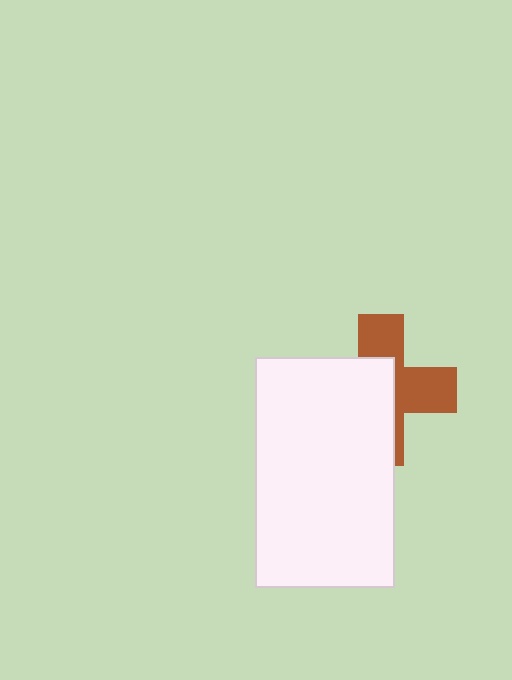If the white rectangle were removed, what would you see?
You would see the complete brown cross.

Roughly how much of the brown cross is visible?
About half of it is visible (roughly 45%).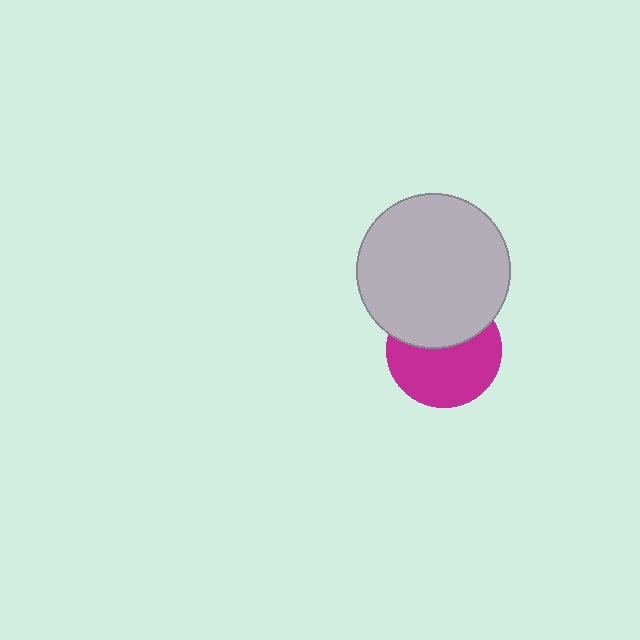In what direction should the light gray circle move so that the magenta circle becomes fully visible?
The light gray circle should move up. That is the shortest direction to clear the overlap and leave the magenta circle fully visible.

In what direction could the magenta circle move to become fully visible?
The magenta circle could move down. That would shift it out from behind the light gray circle entirely.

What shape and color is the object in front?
The object in front is a light gray circle.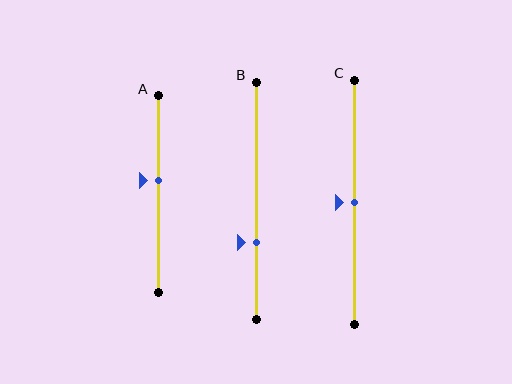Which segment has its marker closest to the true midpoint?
Segment C has its marker closest to the true midpoint.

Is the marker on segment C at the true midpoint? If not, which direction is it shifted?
Yes, the marker on segment C is at the true midpoint.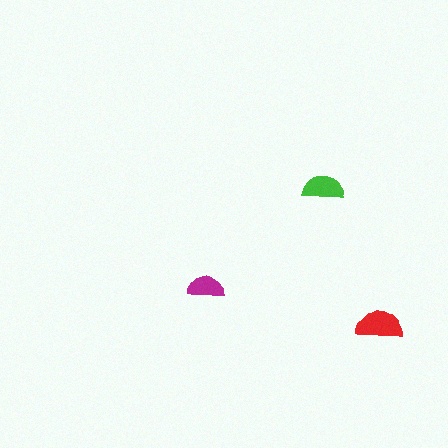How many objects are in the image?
There are 3 objects in the image.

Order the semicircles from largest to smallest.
the red one, the green one, the magenta one.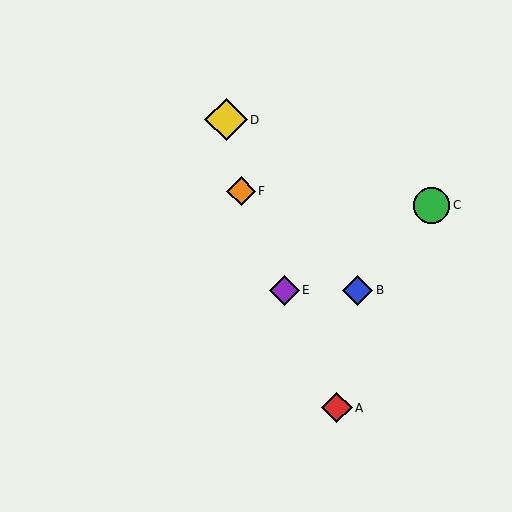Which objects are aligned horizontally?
Objects B, E are aligned horizontally.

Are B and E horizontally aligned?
Yes, both are at y≈290.